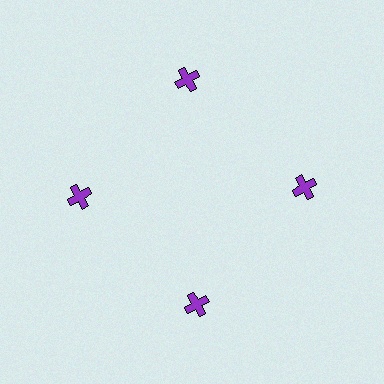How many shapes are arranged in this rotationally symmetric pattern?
There are 4 shapes, arranged in 4 groups of 1.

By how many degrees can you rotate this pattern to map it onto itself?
The pattern maps onto itself every 90 degrees of rotation.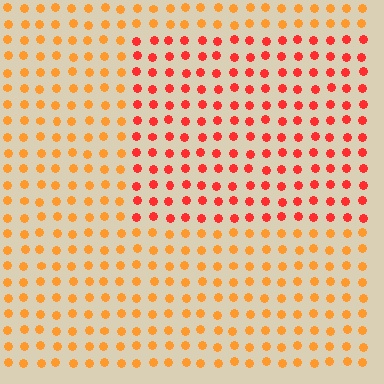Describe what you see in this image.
The image is filled with small orange elements in a uniform arrangement. A rectangle-shaped region is visible where the elements are tinted to a slightly different hue, forming a subtle color boundary.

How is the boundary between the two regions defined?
The boundary is defined purely by a slight shift in hue (about 32 degrees). Spacing, size, and orientation are identical on both sides.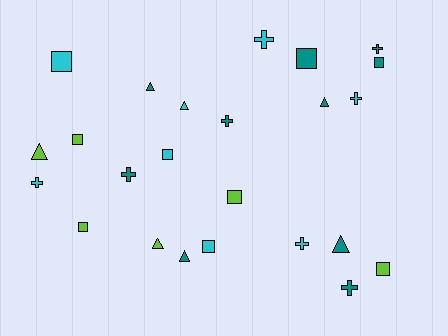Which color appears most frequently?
Teal, with 10 objects.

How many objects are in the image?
There are 24 objects.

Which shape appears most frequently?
Square, with 9 objects.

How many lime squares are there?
There are 4 lime squares.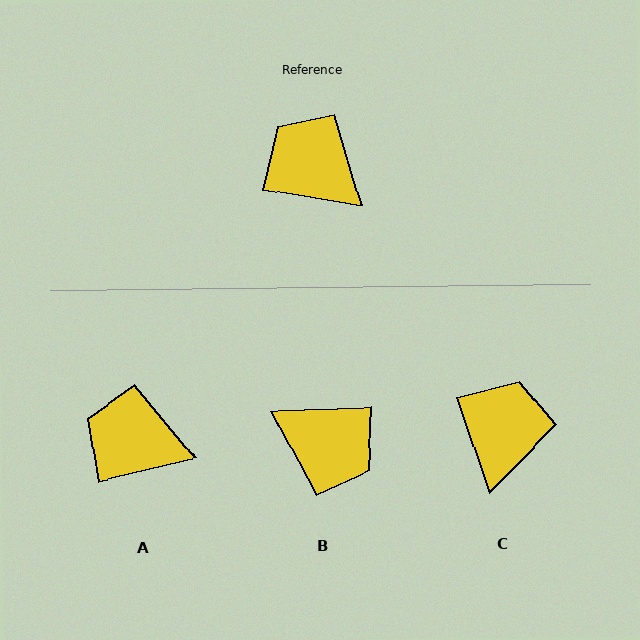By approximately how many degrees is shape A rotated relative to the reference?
Approximately 23 degrees counter-clockwise.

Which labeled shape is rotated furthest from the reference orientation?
B, about 168 degrees away.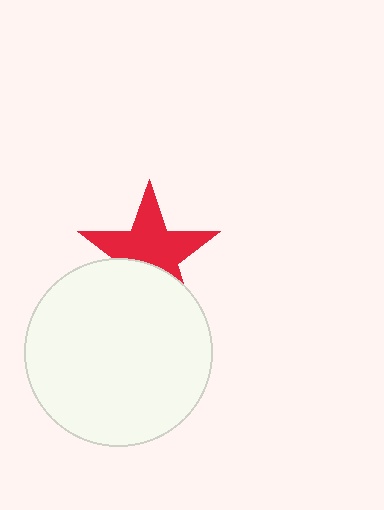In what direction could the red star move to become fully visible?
The red star could move up. That would shift it out from behind the white circle entirely.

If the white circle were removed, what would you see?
You would see the complete red star.